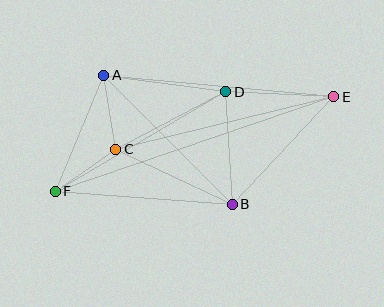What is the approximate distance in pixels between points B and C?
The distance between B and C is approximately 129 pixels.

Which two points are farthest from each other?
Points E and F are farthest from each other.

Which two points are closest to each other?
Points C and F are closest to each other.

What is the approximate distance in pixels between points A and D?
The distance between A and D is approximately 123 pixels.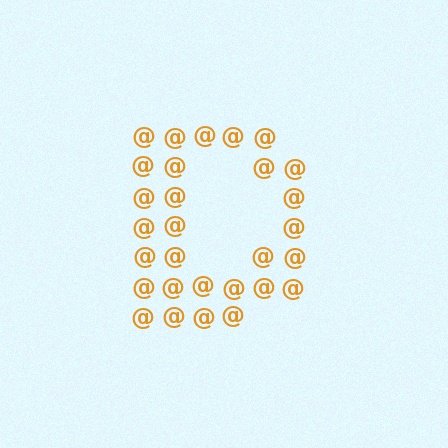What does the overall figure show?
The overall figure shows the letter D.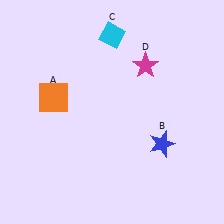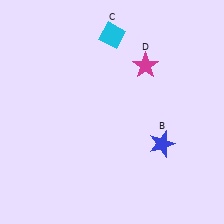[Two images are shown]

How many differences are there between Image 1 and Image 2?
There is 1 difference between the two images.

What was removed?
The orange square (A) was removed in Image 2.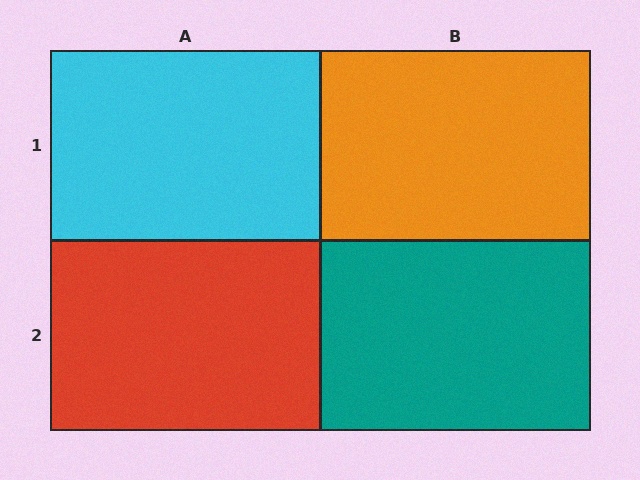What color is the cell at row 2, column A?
Red.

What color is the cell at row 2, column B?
Teal.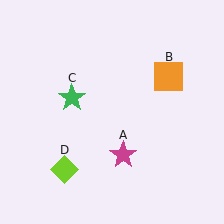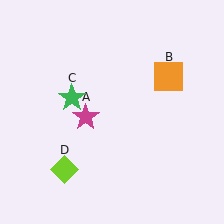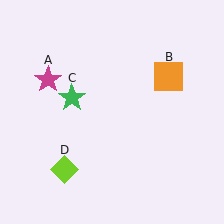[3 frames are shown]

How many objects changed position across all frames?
1 object changed position: magenta star (object A).